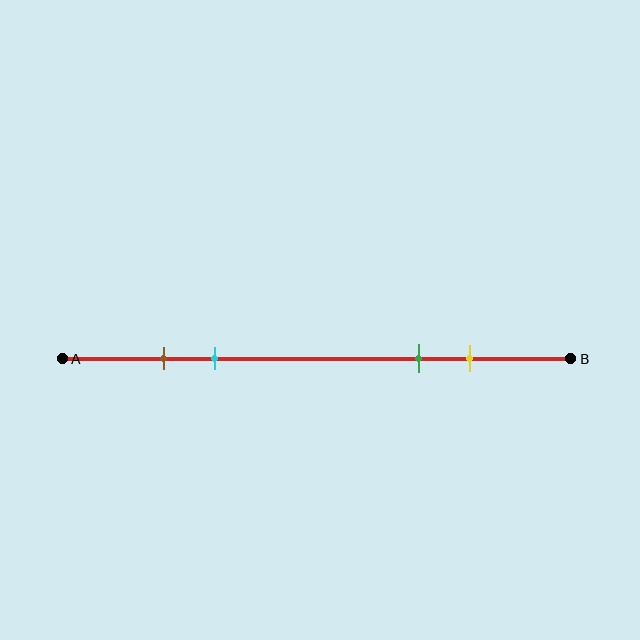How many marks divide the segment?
There are 4 marks dividing the segment.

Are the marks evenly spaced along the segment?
No, the marks are not evenly spaced.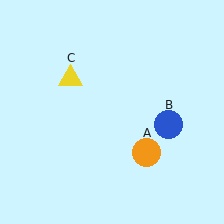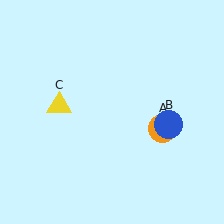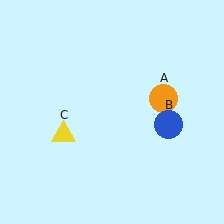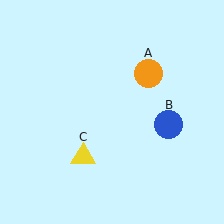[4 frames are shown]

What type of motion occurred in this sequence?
The orange circle (object A), yellow triangle (object C) rotated counterclockwise around the center of the scene.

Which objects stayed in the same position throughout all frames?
Blue circle (object B) remained stationary.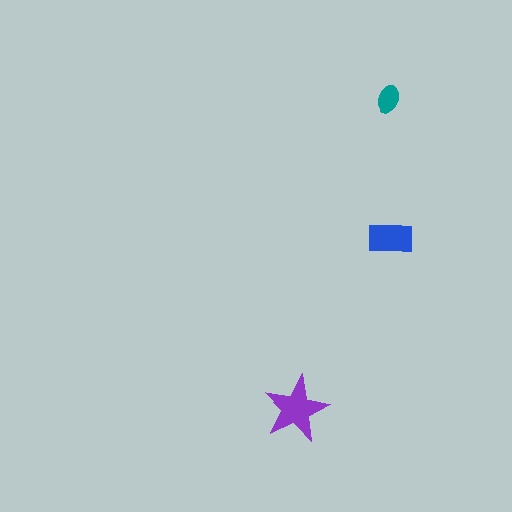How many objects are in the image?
There are 3 objects in the image.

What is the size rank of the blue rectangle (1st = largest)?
2nd.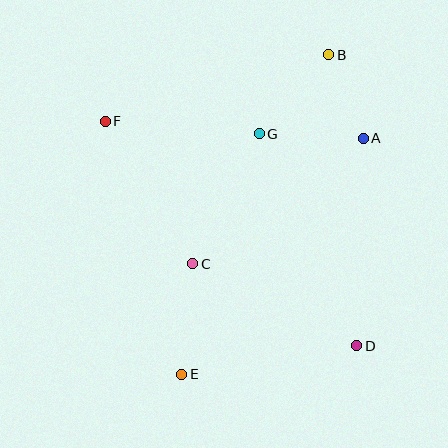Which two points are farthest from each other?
Points B and E are farthest from each other.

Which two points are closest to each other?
Points A and B are closest to each other.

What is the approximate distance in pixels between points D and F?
The distance between D and F is approximately 337 pixels.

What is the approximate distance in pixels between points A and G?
The distance between A and G is approximately 104 pixels.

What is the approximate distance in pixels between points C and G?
The distance between C and G is approximately 146 pixels.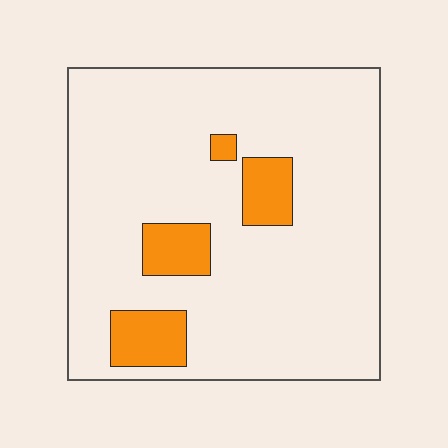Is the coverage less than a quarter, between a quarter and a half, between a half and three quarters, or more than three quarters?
Less than a quarter.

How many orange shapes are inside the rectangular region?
4.